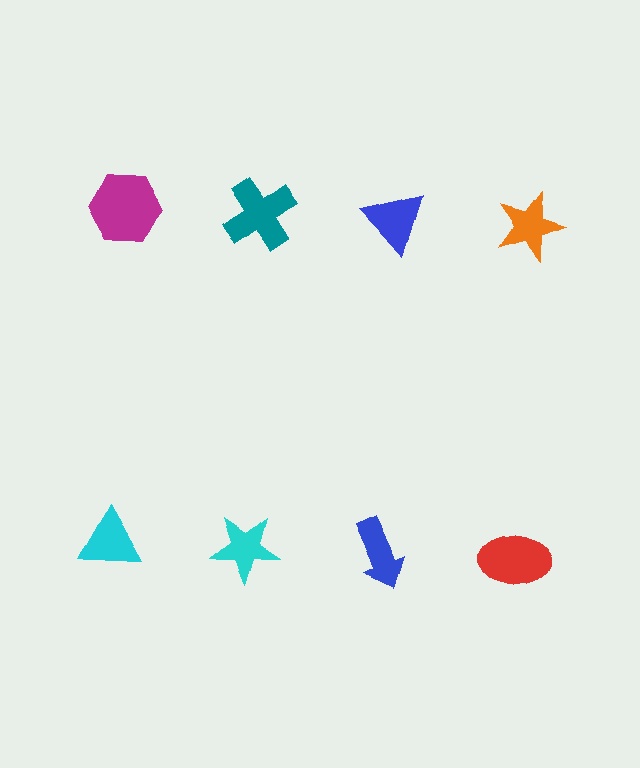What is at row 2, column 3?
A blue arrow.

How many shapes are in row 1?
4 shapes.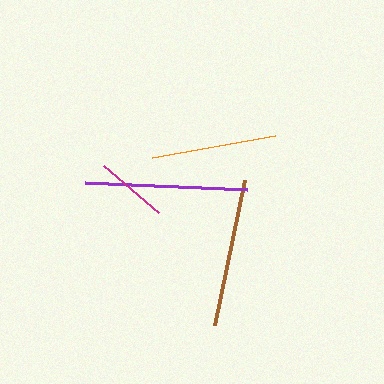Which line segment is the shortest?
The magenta line is the shortest at approximately 73 pixels.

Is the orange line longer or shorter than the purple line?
The purple line is longer than the orange line.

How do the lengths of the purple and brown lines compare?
The purple and brown lines are approximately the same length.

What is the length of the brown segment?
The brown segment is approximately 148 pixels long.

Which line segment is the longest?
The purple line is the longest at approximately 162 pixels.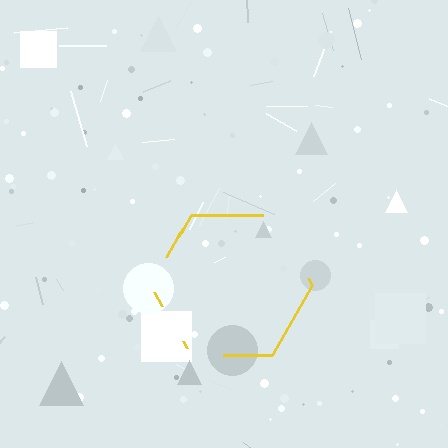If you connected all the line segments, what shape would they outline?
They would outline a hexagon.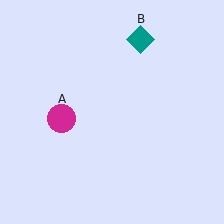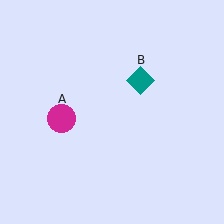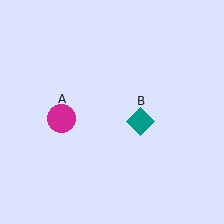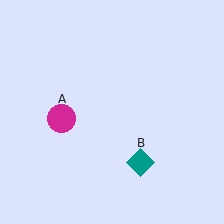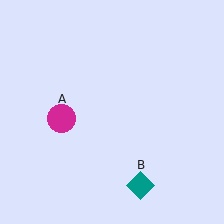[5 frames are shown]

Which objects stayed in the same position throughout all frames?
Magenta circle (object A) remained stationary.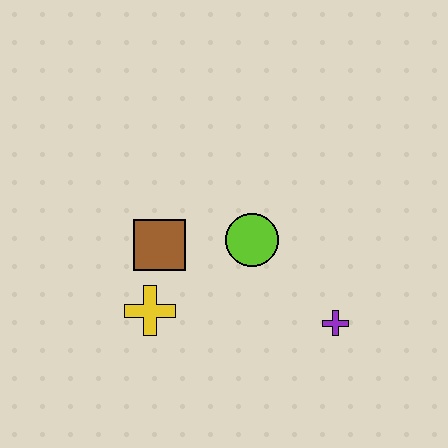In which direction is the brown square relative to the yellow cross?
The brown square is above the yellow cross.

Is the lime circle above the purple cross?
Yes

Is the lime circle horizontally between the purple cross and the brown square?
Yes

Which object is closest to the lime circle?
The brown square is closest to the lime circle.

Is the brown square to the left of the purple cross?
Yes